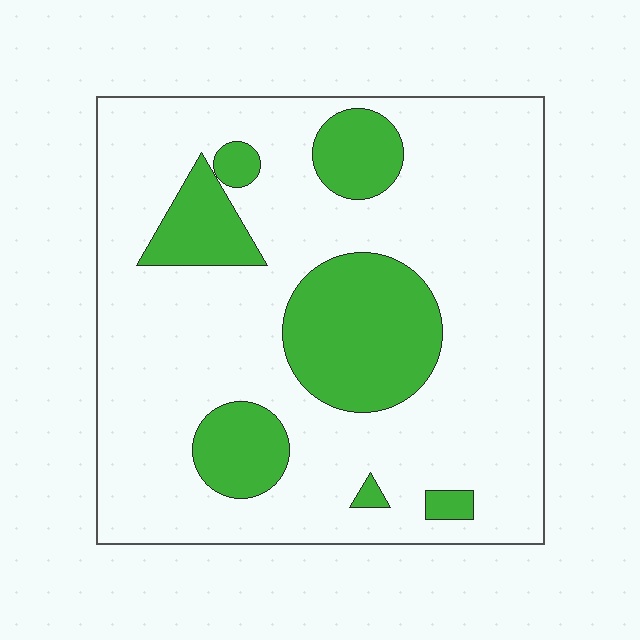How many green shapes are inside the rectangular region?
7.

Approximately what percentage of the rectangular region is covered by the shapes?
Approximately 25%.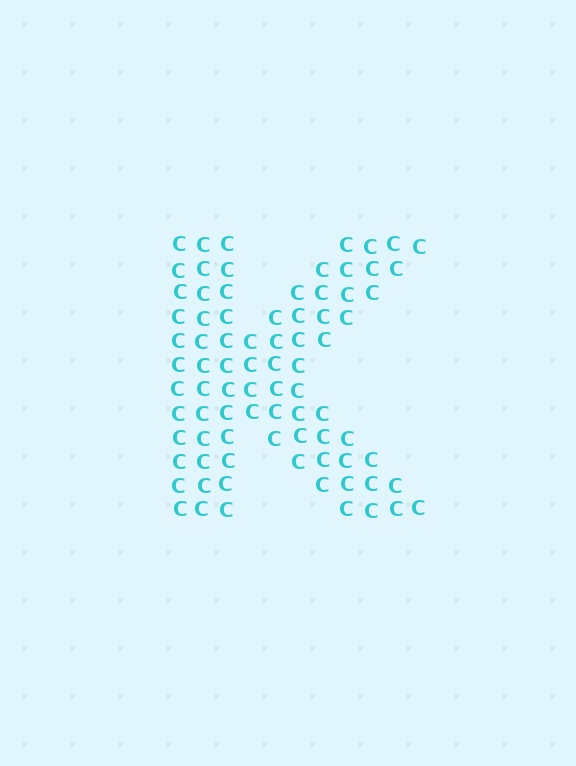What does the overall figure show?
The overall figure shows the letter K.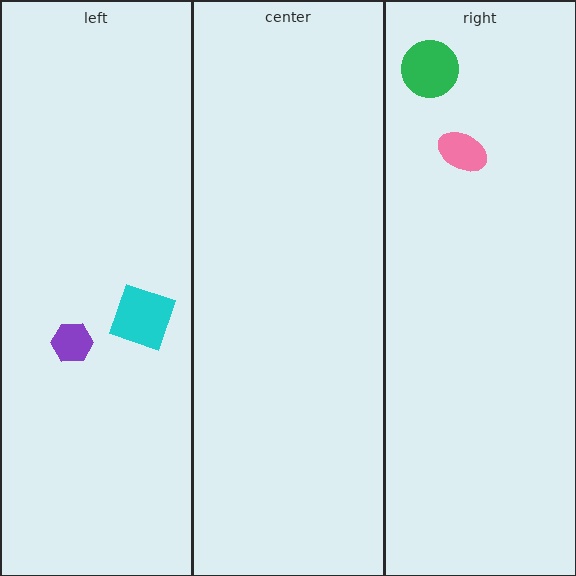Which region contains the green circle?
The right region.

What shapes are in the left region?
The cyan square, the purple hexagon.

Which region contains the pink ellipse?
The right region.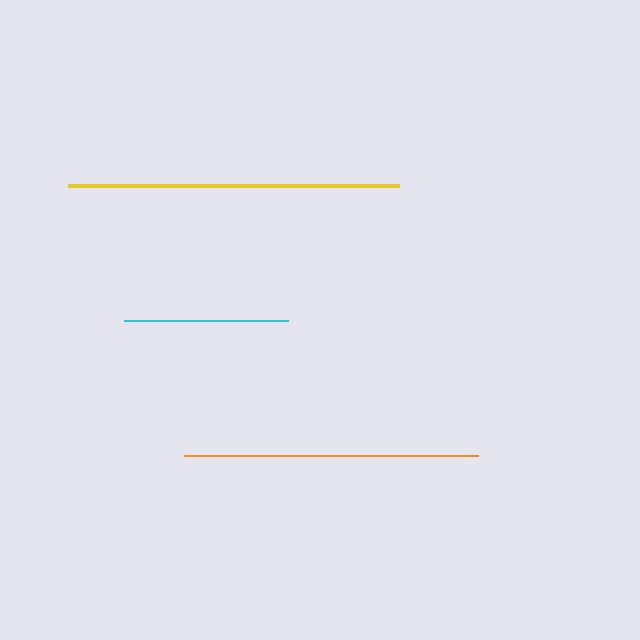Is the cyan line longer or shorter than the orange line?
The orange line is longer than the cyan line.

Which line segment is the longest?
The yellow line is the longest at approximately 331 pixels.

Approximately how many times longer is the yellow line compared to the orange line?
The yellow line is approximately 1.1 times the length of the orange line.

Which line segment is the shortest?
The cyan line is the shortest at approximately 163 pixels.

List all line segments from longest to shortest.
From longest to shortest: yellow, orange, cyan.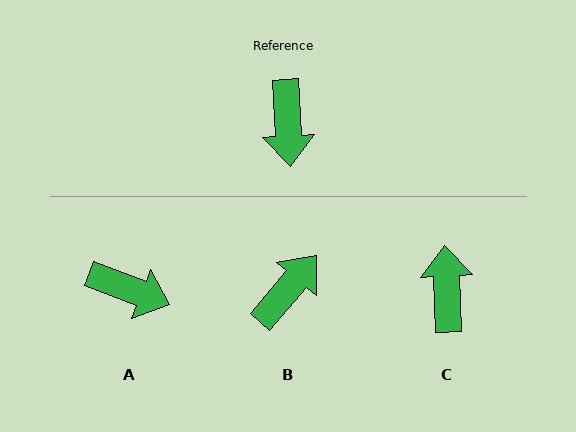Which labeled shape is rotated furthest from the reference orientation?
C, about 179 degrees away.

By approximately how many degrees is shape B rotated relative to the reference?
Approximately 136 degrees counter-clockwise.